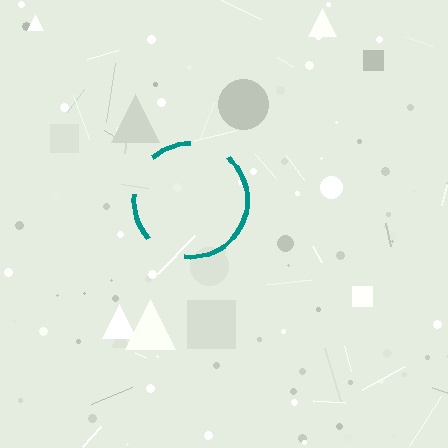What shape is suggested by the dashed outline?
The dashed outline suggests a circle.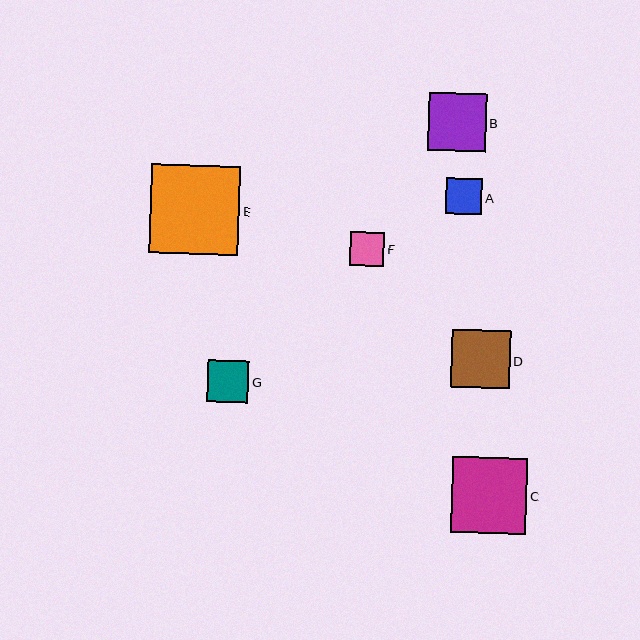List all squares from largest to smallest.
From largest to smallest: E, C, D, B, G, A, F.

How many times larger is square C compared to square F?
Square C is approximately 2.2 times the size of square F.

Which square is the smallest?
Square F is the smallest with a size of approximately 34 pixels.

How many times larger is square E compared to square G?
Square E is approximately 2.2 times the size of square G.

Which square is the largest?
Square E is the largest with a size of approximately 89 pixels.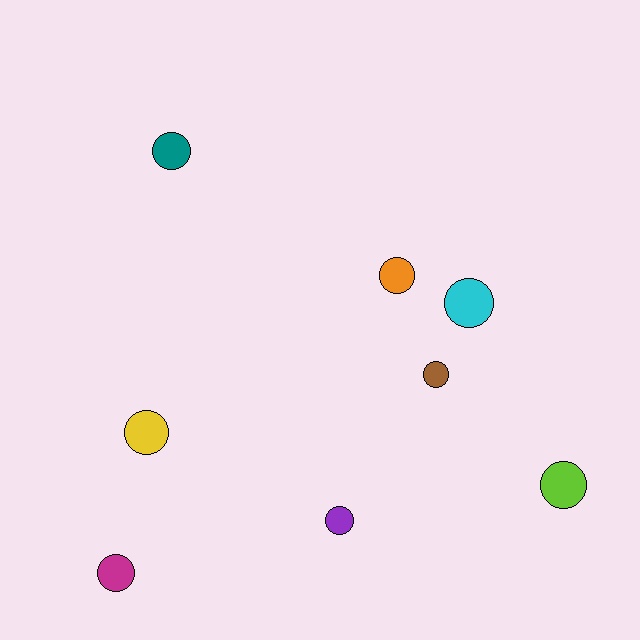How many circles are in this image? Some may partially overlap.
There are 8 circles.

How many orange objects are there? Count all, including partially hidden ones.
There is 1 orange object.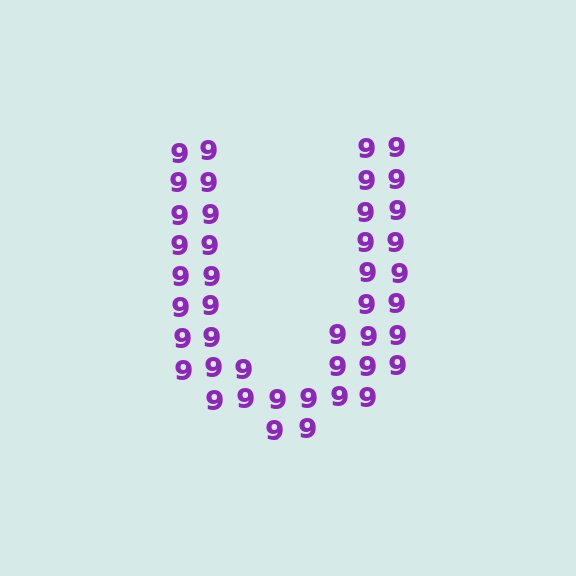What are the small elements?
The small elements are digit 9's.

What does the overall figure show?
The overall figure shows the letter U.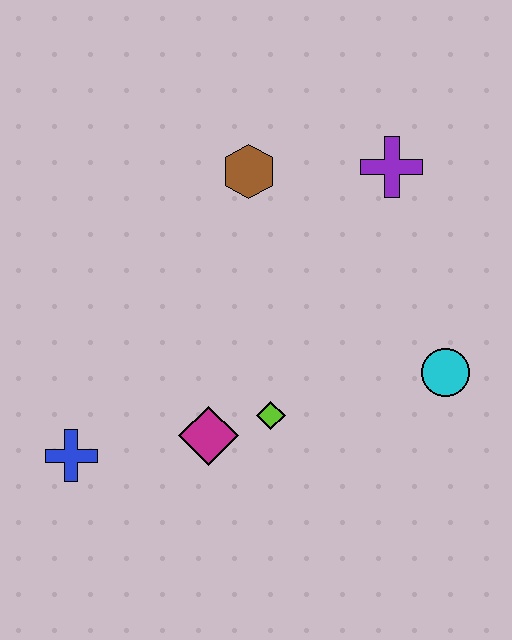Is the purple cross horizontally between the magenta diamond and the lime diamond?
No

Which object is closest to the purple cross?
The brown hexagon is closest to the purple cross.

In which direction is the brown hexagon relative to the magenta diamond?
The brown hexagon is above the magenta diamond.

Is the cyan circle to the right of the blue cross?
Yes